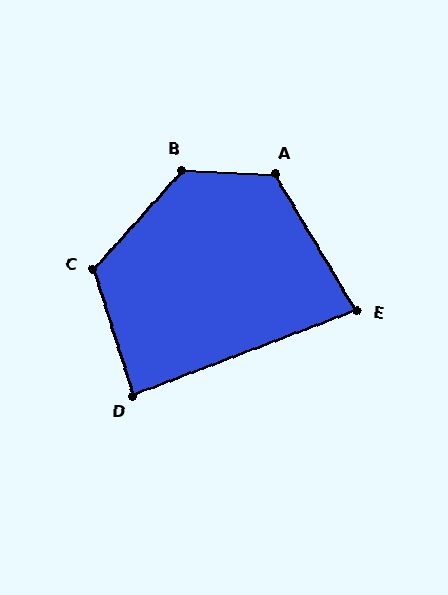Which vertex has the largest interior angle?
B, at approximately 130 degrees.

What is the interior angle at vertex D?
Approximately 87 degrees (approximately right).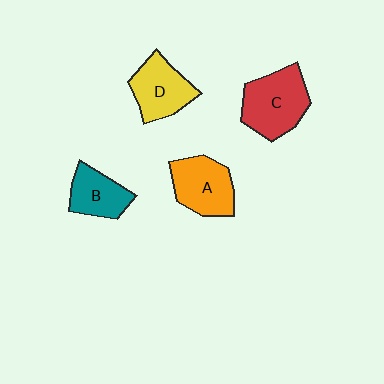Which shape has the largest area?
Shape C (red).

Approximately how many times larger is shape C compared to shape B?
Approximately 1.5 times.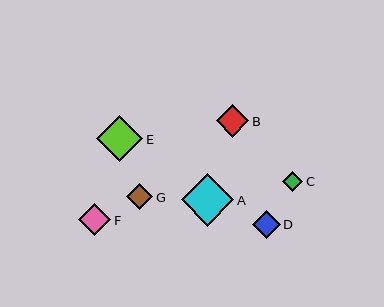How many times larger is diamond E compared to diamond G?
Diamond E is approximately 1.8 times the size of diamond G.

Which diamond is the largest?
Diamond A is the largest with a size of approximately 52 pixels.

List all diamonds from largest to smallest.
From largest to smallest: A, E, B, F, D, G, C.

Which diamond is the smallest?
Diamond C is the smallest with a size of approximately 21 pixels.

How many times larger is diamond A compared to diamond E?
Diamond A is approximately 1.1 times the size of diamond E.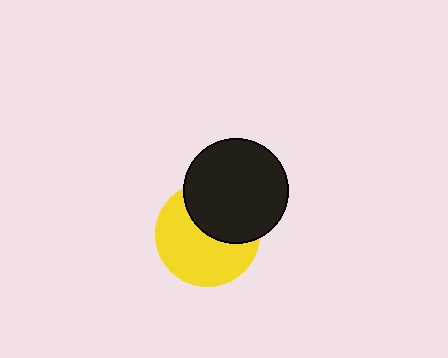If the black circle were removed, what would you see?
You would see the complete yellow circle.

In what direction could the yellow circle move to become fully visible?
The yellow circle could move toward the lower-left. That would shift it out from behind the black circle entirely.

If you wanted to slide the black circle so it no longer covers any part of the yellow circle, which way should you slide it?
Slide it toward the upper-right — that is the most direct way to separate the two shapes.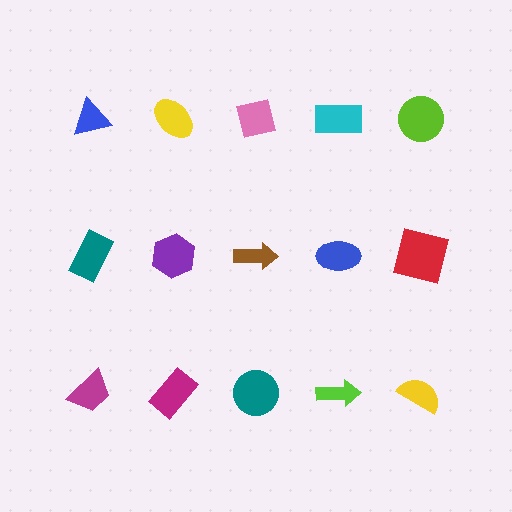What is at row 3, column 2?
A magenta rectangle.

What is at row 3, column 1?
A magenta trapezoid.